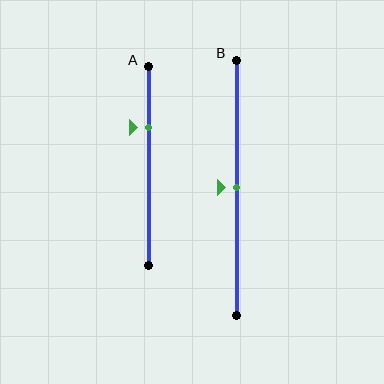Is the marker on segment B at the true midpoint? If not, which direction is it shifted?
Yes, the marker on segment B is at the true midpoint.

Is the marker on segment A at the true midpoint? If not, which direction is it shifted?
No, the marker on segment A is shifted upward by about 19% of the segment length.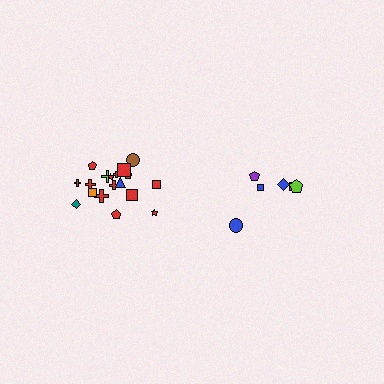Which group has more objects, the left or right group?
The left group.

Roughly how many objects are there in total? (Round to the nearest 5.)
Roughly 25 objects in total.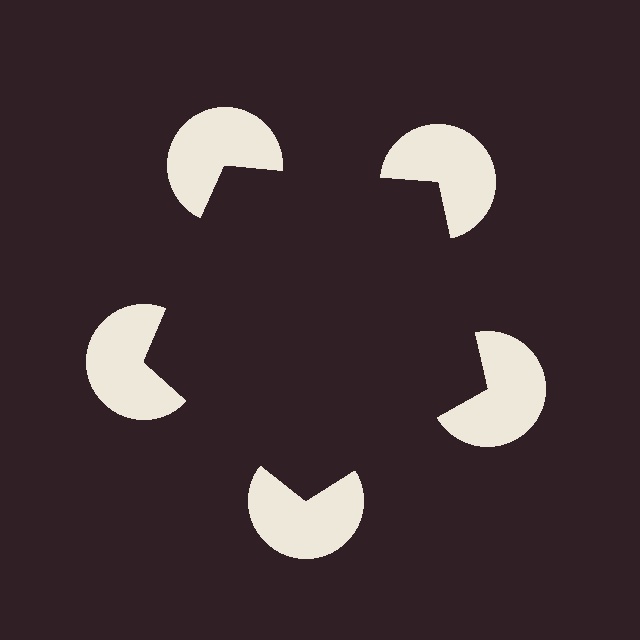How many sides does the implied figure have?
5 sides.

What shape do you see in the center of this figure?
An illusory pentagon — its edges are inferred from the aligned wedge cuts in the pac-man discs, not physically drawn.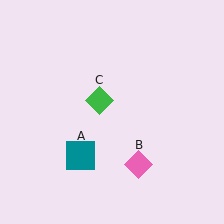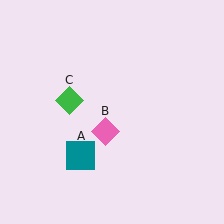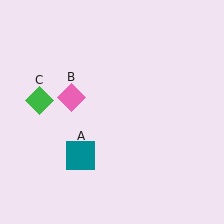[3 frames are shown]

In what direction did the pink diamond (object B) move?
The pink diamond (object B) moved up and to the left.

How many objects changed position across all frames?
2 objects changed position: pink diamond (object B), green diamond (object C).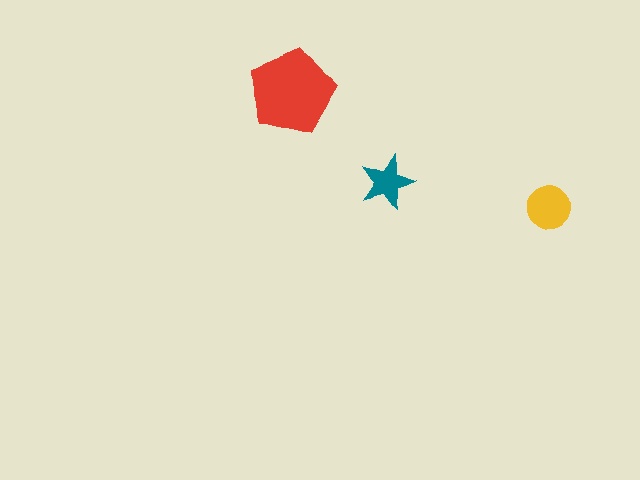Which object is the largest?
The red pentagon.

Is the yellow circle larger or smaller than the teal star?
Larger.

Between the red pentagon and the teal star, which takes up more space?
The red pentagon.